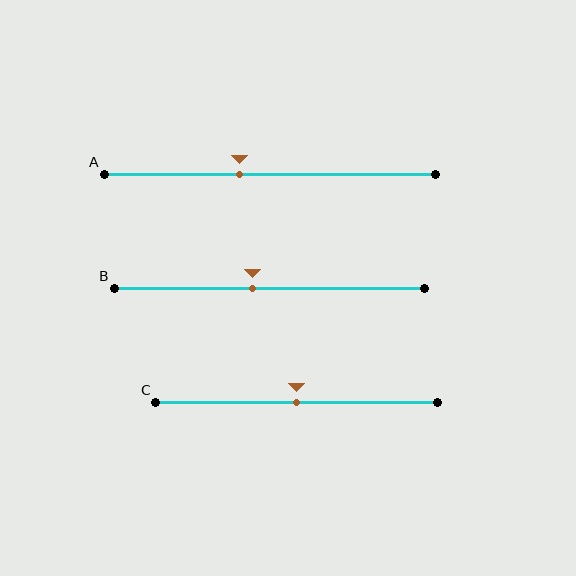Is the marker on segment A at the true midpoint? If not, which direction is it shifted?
No, the marker on segment A is shifted to the left by about 9% of the segment length.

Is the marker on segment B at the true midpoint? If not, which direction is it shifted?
No, the marker on segment B is shifted to the left by about 5% of the segment length.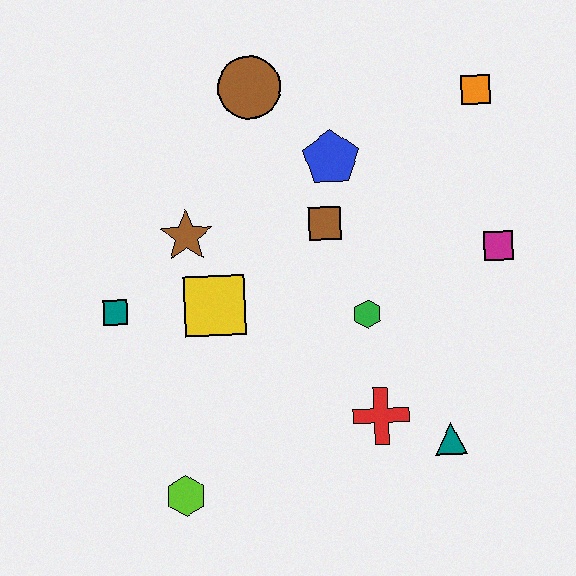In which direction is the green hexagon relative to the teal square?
The green hexagon is to the right of the teal square.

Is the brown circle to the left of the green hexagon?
Yes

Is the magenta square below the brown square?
Yes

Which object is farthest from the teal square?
The orange square is farthest from the teal square.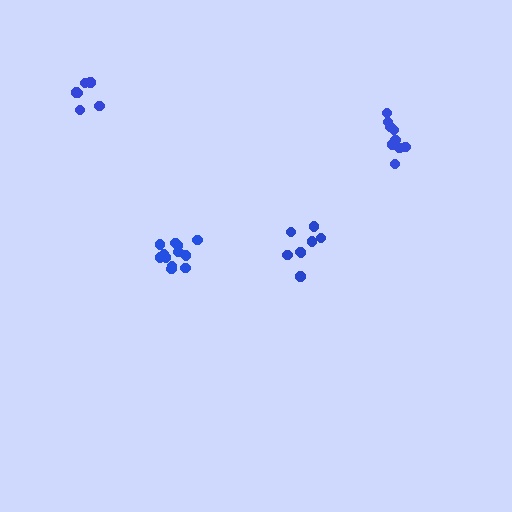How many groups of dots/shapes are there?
There are 4 groups.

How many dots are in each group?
Group 1: 12 dots, Group 2: 9 dots, Group 3: 8 dots, Group 4: 6 dots (35 total).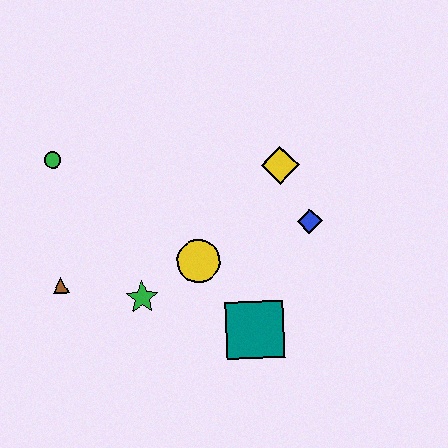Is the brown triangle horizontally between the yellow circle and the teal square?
No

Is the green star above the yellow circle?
No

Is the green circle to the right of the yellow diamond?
No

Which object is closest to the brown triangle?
The green star is closest to the brown triangle.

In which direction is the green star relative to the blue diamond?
The green star is to the left of the blue diamond.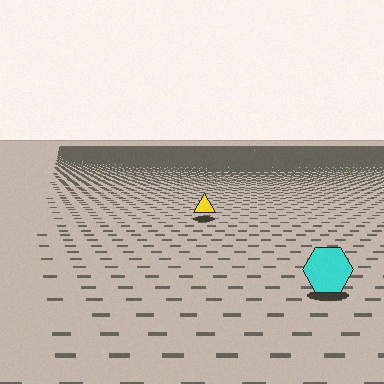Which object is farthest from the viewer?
The yellow triangle is farthest from the viewer. It appears smaller and the ground texture around it is denser.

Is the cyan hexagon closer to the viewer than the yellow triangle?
Yes. The cyan hexagon is closer — you can tell from the texture gradient: the ground texture is coarser near it.